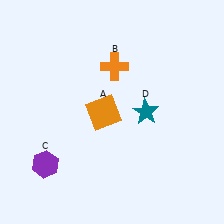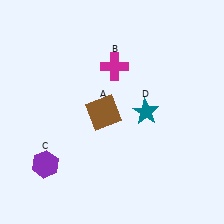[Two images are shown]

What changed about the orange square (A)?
In Image 1, A is orange. In Image 2, it changed to brown.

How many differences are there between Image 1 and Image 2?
There are 2 differences between the two images.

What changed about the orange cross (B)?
In Image 1, B is orange. In Image 2, it changed to magenta.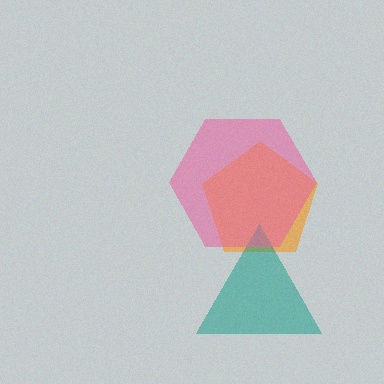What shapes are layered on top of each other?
The layered shapes are: an orange pentagon, a teal triangle, a pink hexagon.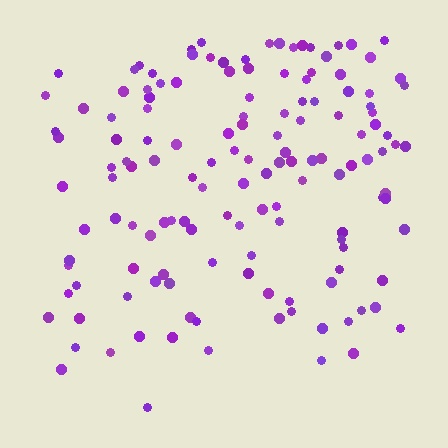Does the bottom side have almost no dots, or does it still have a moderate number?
Still a moderate number, just noticeably fewer than the top.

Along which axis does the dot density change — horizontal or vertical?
Vertical.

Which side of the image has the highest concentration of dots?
The top.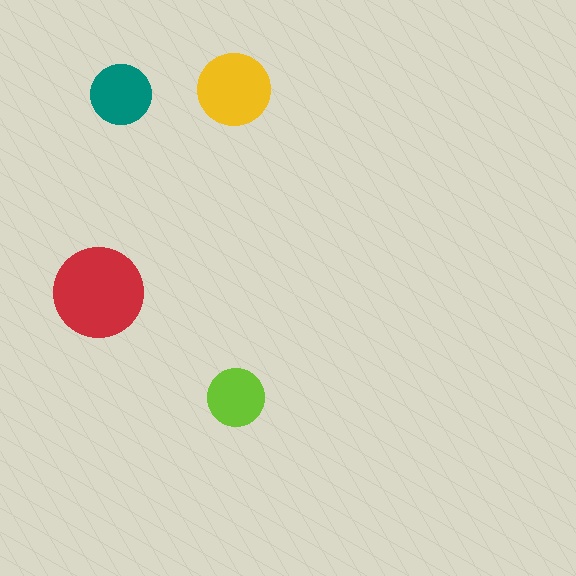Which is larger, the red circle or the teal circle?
The red one.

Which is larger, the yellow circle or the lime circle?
The yellow one.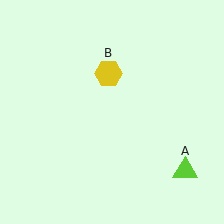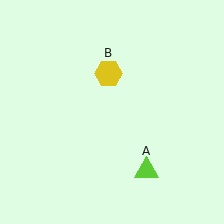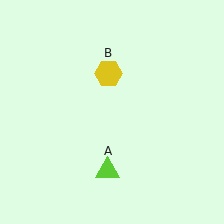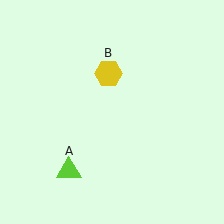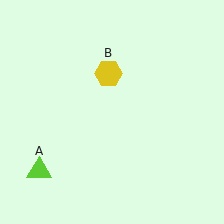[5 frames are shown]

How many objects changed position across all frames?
1 object changed position: lime triangle (object A).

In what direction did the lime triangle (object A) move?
The lime triangle (object A) moved left.